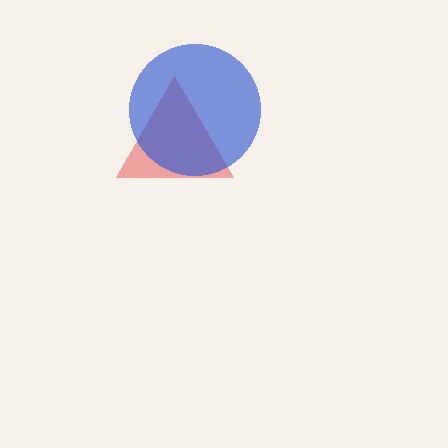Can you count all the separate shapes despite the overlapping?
Yes, there are 2 separate shapes.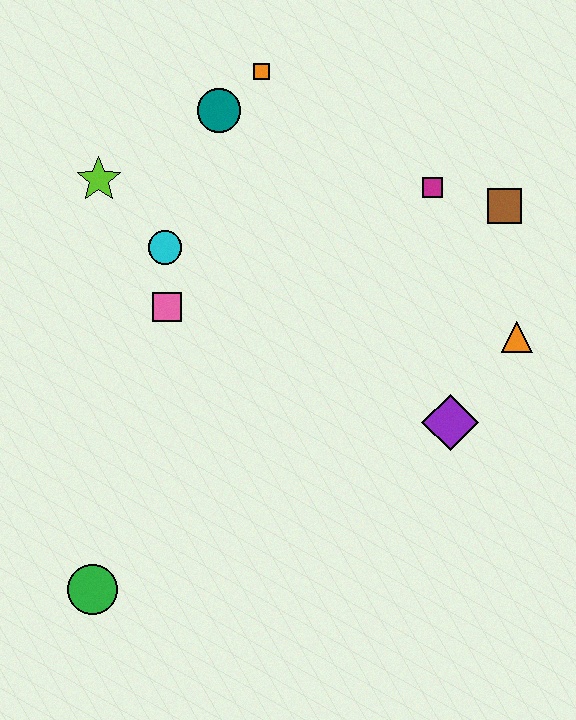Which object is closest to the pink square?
The cyan circle is closest to the pink square.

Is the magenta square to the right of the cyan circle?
Yes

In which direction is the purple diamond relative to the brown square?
The purple diamond is below the brown square.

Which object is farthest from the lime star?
The orange triangle is farthest from the lime star.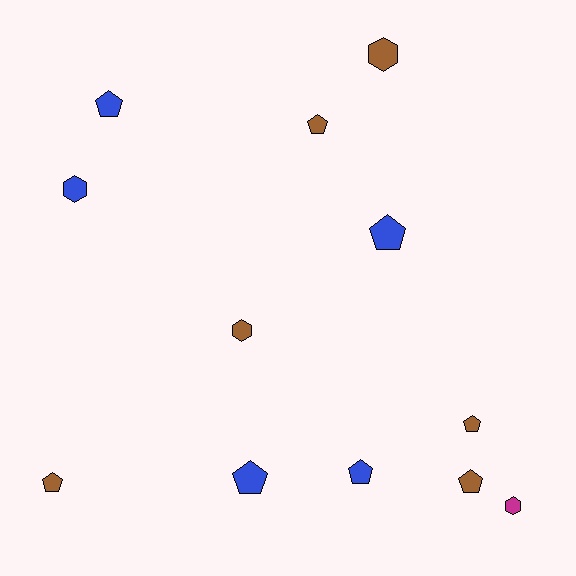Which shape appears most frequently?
Pentagon, with 8 objects.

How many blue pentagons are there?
There are 4 blue pentagons.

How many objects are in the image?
There are 12 objects.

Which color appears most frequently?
Brown, with 6 objects.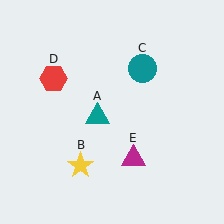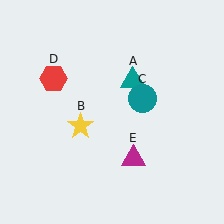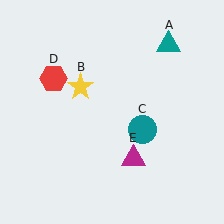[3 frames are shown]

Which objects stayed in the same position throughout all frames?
Red hexagon (object D) and magenta triangle (object E) remained stationary.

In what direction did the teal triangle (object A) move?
The teal triangle (object A) moved up and to the right.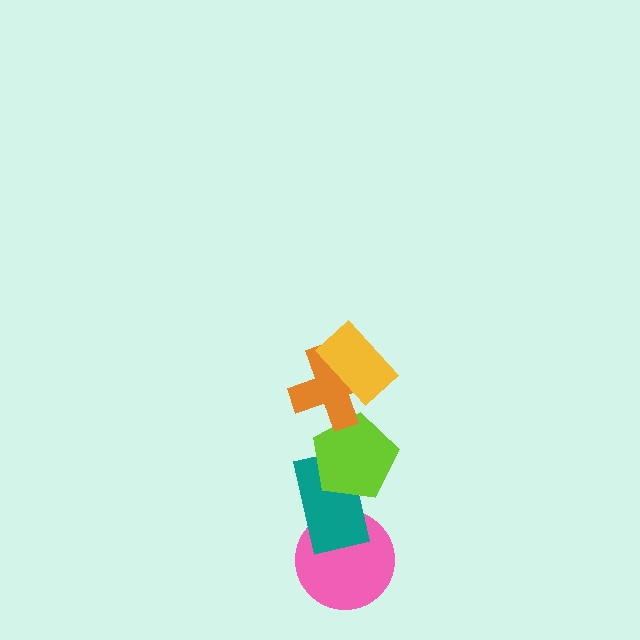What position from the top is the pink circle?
The pink circle is 5th from the top.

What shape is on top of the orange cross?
The yellow rectangle is on top of the orange cross.